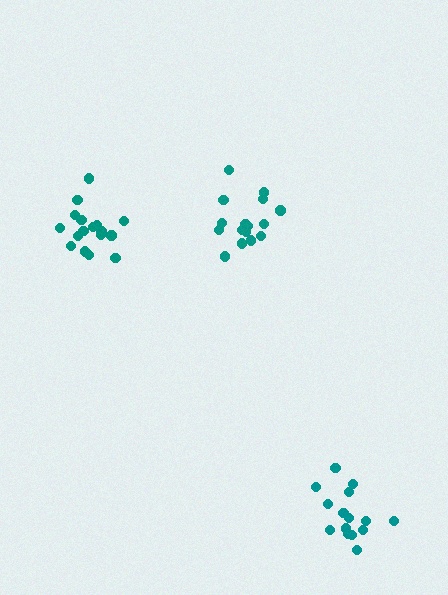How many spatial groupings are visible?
There are 3 spatial groupings.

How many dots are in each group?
Group 1: 17 dots, Group 2: 17 dots, Group 3: 15 dots (49 total).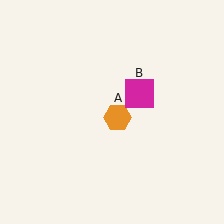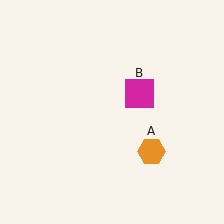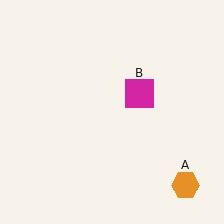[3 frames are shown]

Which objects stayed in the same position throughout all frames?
Magenta square (object B) remained stationary.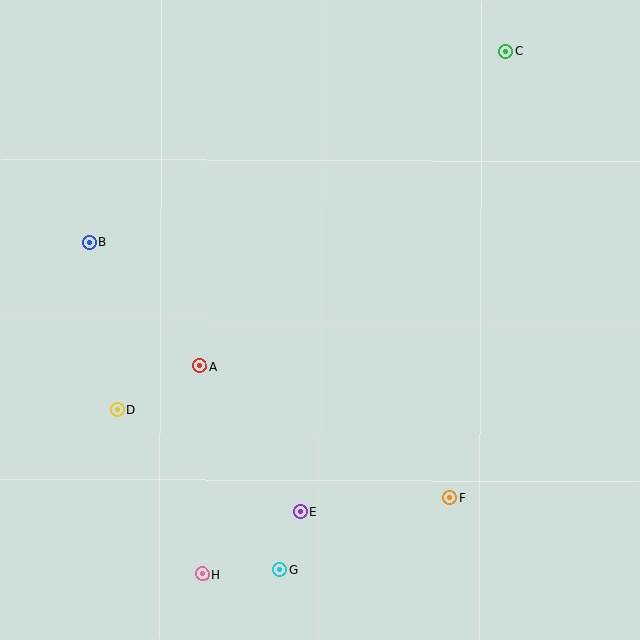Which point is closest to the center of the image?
Point A at (199, 366) is closest to the center.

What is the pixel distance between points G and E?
The distance between G and E is 62 pixels.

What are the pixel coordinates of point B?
Point B is at (90, 242).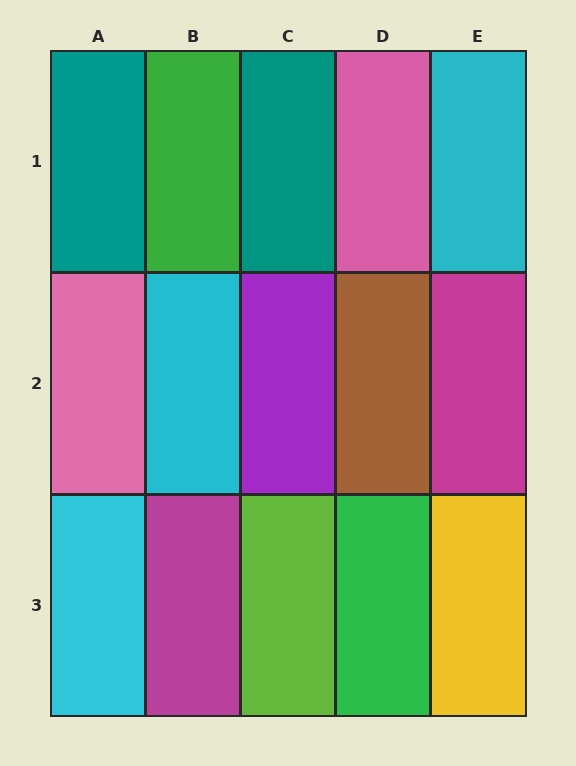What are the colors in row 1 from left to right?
Teal, green, teal, pink, cyan.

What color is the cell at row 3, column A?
Cyan.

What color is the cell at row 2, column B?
Cyan.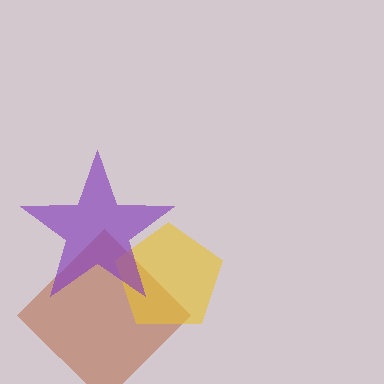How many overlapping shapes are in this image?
There are 3 overlapping shapes in the image.